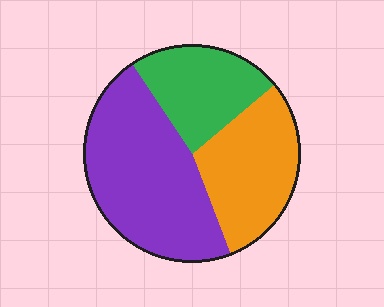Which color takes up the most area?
Purple, at roughly 45%.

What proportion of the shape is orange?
Orange covers about 30% of the shape.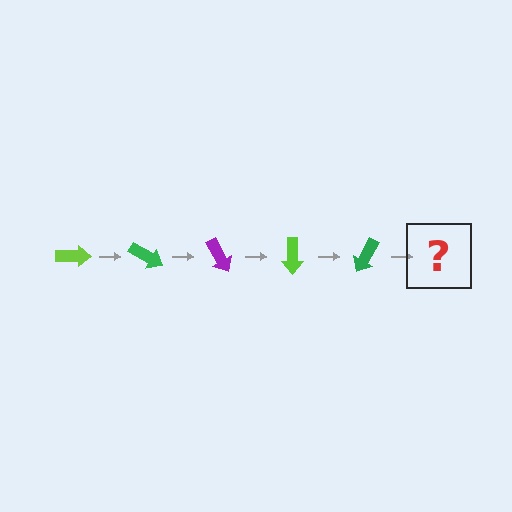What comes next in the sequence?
The next element should be a purple arrow, rotated 150 degrees from the start.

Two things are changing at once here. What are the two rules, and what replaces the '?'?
The two rules are that it rotates 30 degrees each step and the color cycles through lime, green, and purple. The '?' should be a purple arrow, rotated 150 degrees from the start.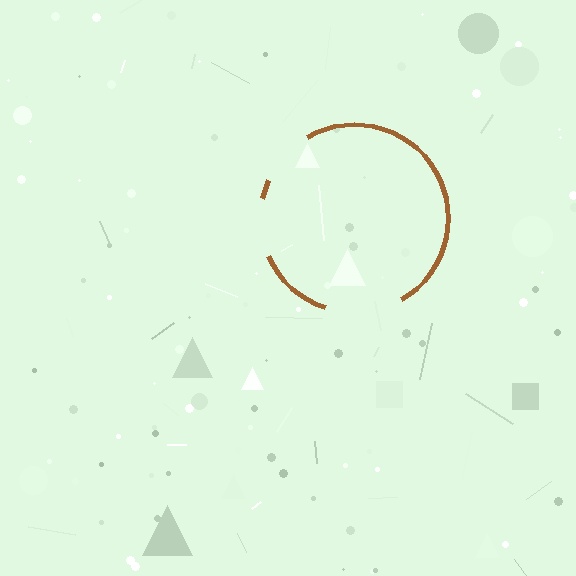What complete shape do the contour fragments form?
The contour fragments form a circle.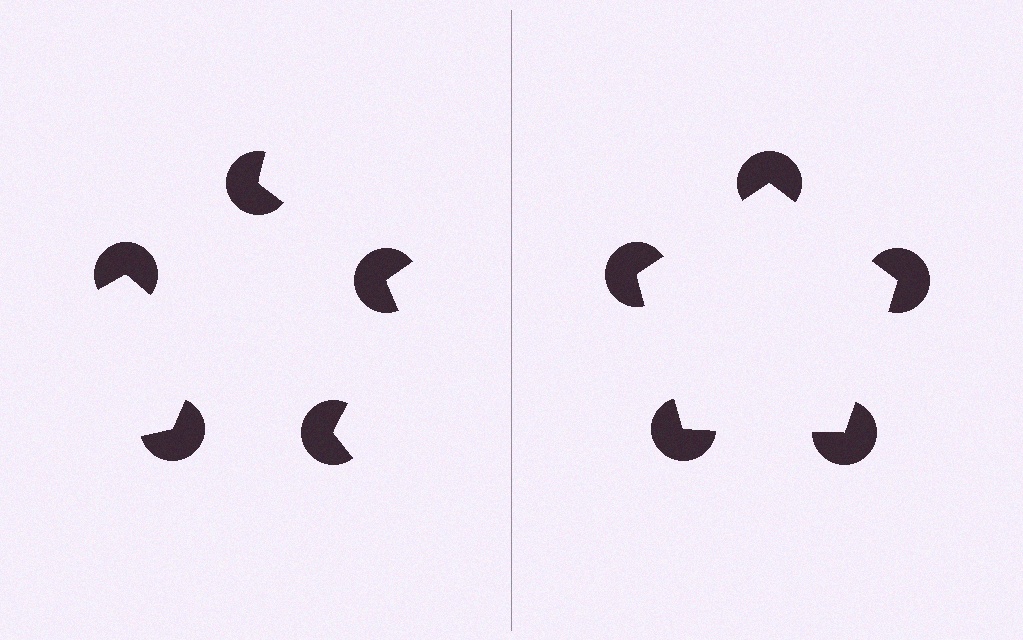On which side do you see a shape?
An illusory pentagon appears on the right side. On the left side the wedge cuts are rotated, so no coherent shape forms.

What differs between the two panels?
The pac-man discs are positioned identically on both sides; only the wedge orientations differ. On the right they align to a pentagon; on the left they are misaligned.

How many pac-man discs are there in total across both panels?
10 — 5 on each side.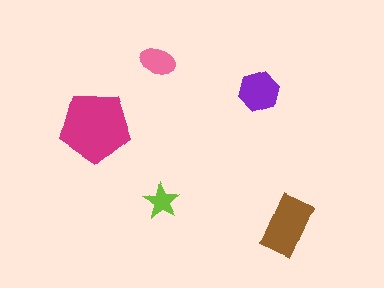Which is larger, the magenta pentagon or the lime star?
The magenta pentagon.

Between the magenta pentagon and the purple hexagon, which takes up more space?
The magenta pentagon.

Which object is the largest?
The magenta pentagon.